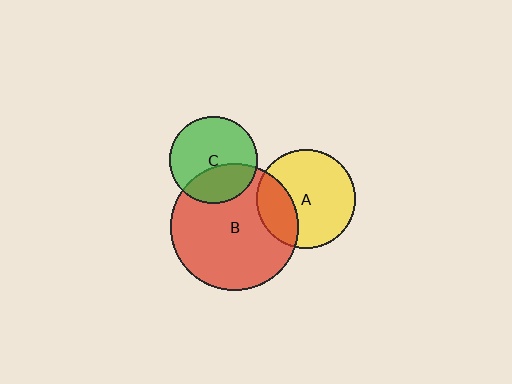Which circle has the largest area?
Circle B (red).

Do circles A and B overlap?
Yes.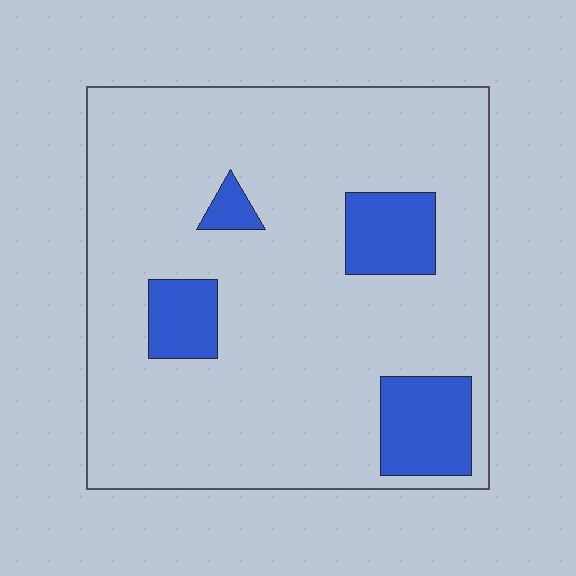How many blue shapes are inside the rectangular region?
4.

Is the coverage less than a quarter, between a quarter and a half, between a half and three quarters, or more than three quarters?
Less than a quarter.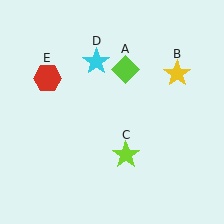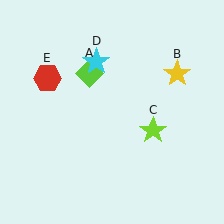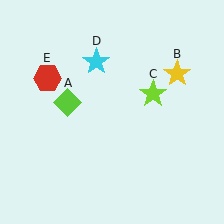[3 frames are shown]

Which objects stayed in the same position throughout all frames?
Yellow star (object B) and cyan star (object D) and red hexagon (object E) remained stationary.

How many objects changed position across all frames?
2 objects changed position: lime diamond (object A), lime star (object C).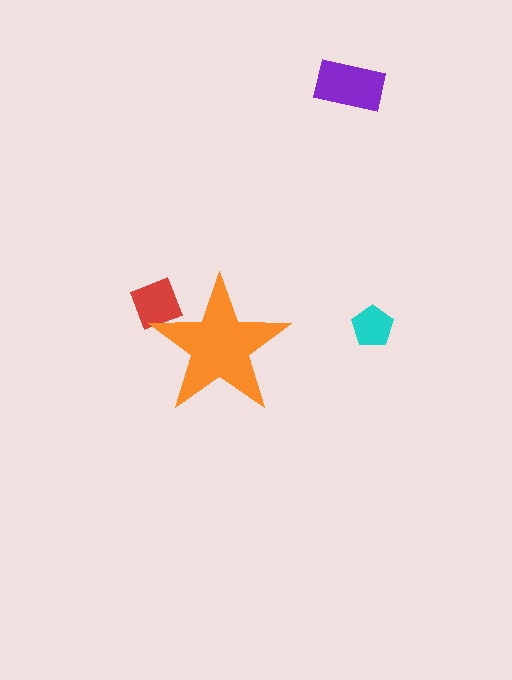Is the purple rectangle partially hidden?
No, the purple rectangle is fully visible.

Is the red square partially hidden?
Yes, the red square is partially hidden behind the orange star.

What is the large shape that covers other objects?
An orange star.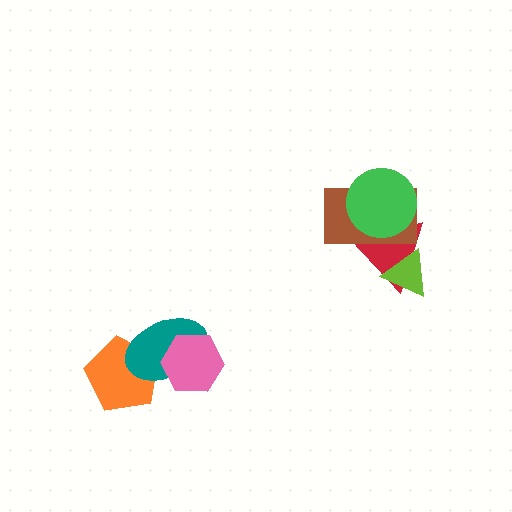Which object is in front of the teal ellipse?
The pink hexagon is in front of the teal ellipse.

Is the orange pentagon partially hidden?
Yes, it is partially covered by another shape.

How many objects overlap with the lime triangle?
1 object overlaps with the lime triangle.